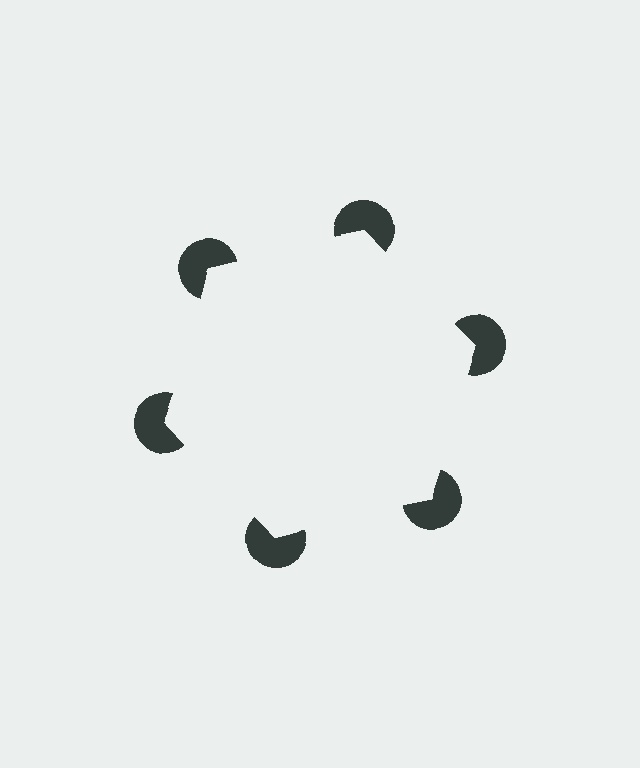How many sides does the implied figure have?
6 sides.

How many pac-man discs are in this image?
There are 6 — one at each vertex of the illusory hexagon.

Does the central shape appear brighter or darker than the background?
It typically appears slightly brighter than the background, even though no actual brightness change is drawn.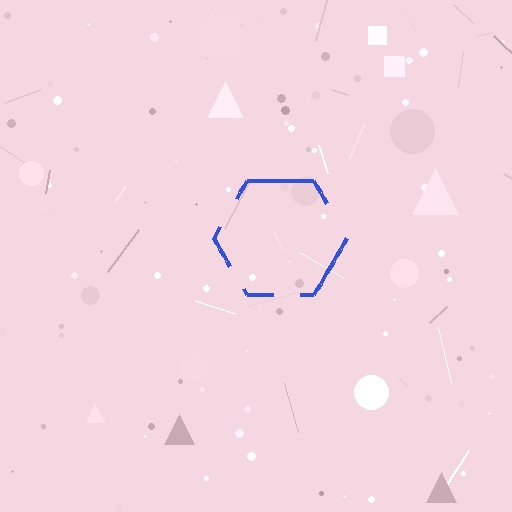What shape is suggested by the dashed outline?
The dashed outline suggests a hexagon.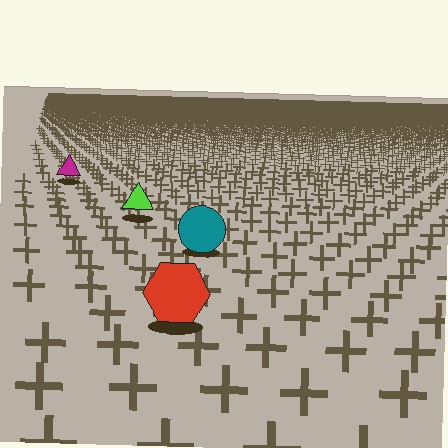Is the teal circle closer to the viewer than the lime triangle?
Yes. The teal circle is closer — you can tell from the texture gradient: the ground texture is coarser near it.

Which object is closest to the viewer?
The red hexagon is closest. The texture marks near it are larger and more spread out.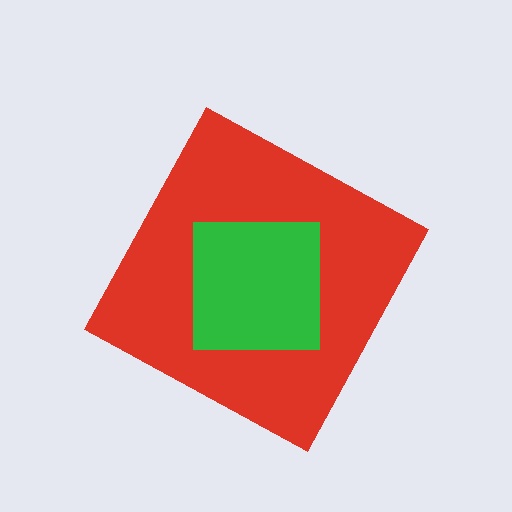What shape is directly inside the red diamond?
The green square.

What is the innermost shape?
The green square.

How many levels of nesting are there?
2.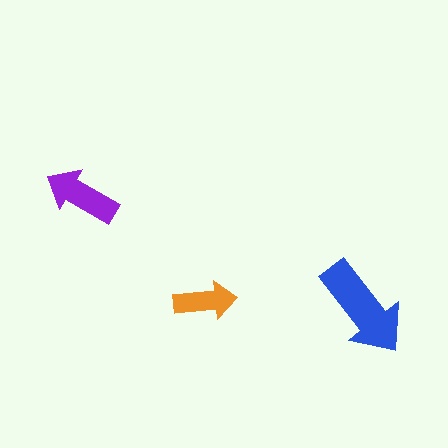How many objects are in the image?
There are 3 objects in the image.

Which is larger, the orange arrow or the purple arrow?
The purple one.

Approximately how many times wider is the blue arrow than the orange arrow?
About 1.5 times wider.